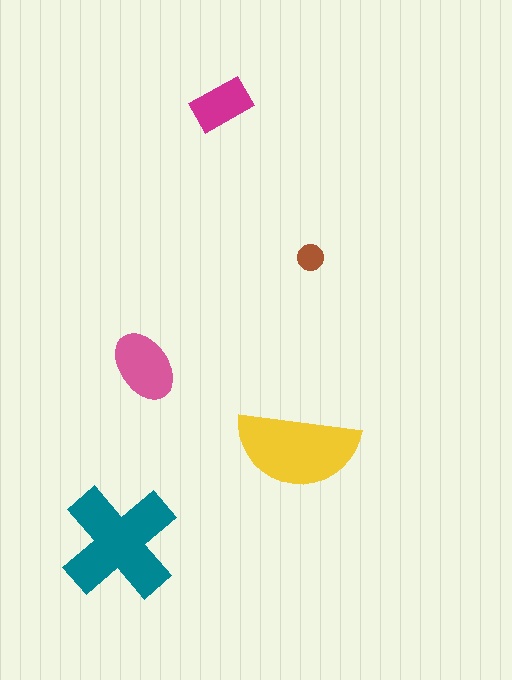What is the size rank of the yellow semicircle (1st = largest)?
2nd.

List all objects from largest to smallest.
The teal cross, the yellow semicircle, the pink ellipse, the magenta rectangle, the brown circle.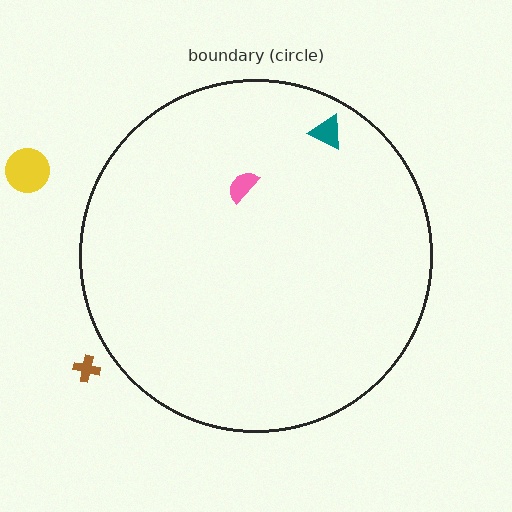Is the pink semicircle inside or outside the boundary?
Inside.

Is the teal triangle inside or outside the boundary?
Inside.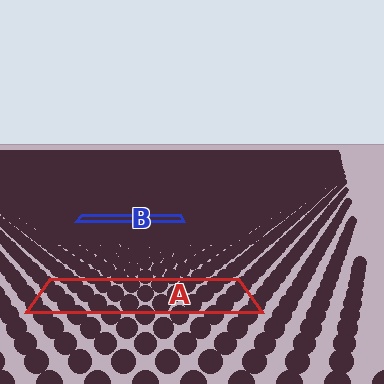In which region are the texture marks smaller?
The texture marks are smaller in region B, because it is farther away.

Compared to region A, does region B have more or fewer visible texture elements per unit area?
Region B has more texture elements per unit area — they are packed more densely because it is farther away.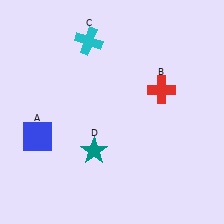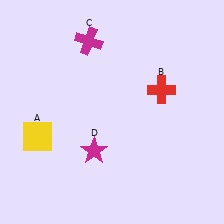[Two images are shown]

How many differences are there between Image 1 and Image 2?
There are 3 differences between the two images.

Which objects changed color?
A changed from blue to yellow. C changed from cyan to magenta. D changed from teal to magenta.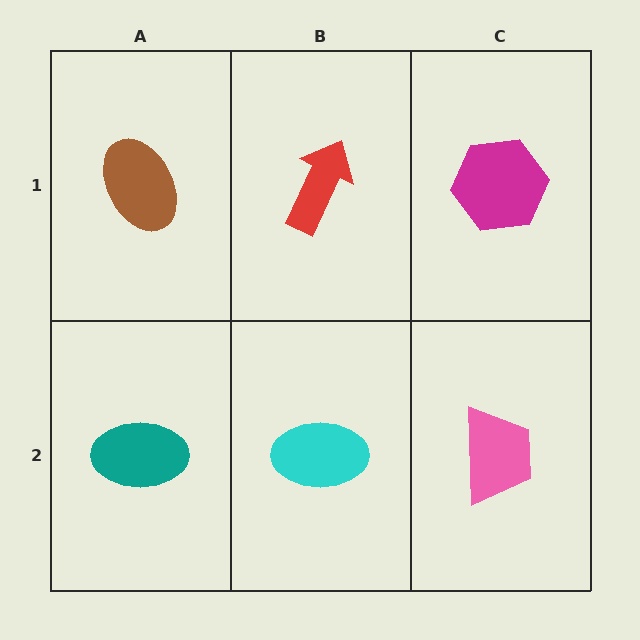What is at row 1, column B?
A red arrow.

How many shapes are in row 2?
3 shapes.